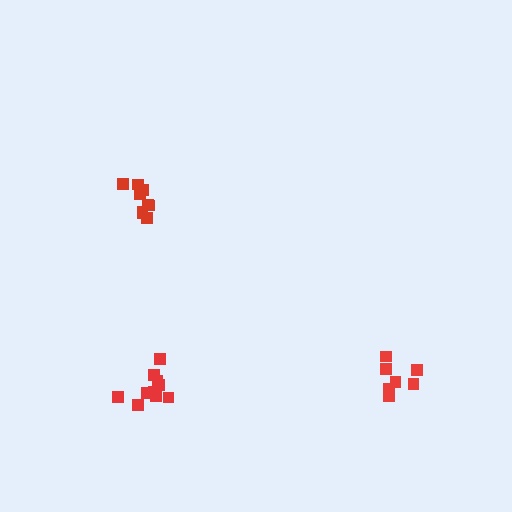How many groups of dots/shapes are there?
There are 3 groups.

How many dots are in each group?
Group 1: 9 dots, Group 2: 7 dots, Group 3: 10 dots (26 total).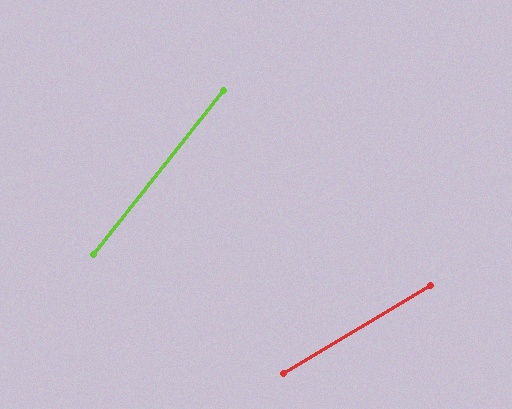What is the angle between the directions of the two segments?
Approximately 21 degrees.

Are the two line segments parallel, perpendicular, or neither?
Neither parallel nor perpendicular — they differ by about 21°.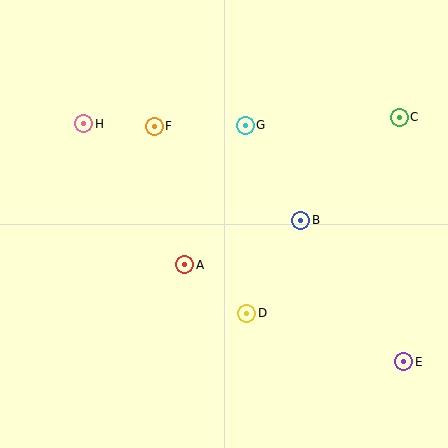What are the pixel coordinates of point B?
Point B is at (301, 220).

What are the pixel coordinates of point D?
Point D is at (247, 313).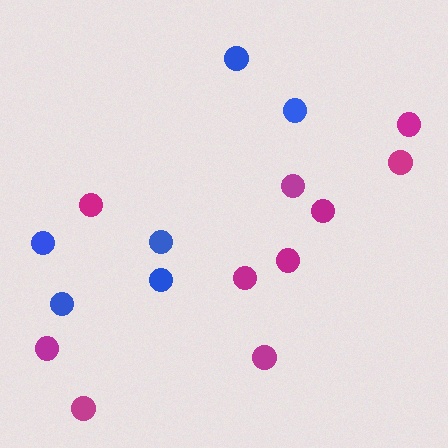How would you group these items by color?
There are 2 groups: one group of magenta circles (10) and one group of blue circles (6).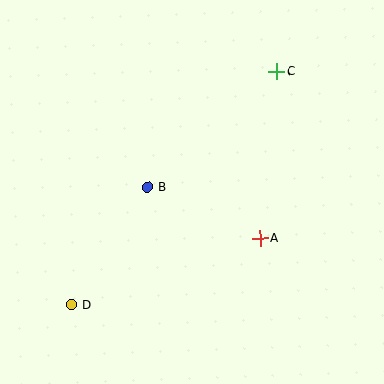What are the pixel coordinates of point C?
Point C is at (276, 72).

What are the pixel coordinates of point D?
Point D is at (72, 305).